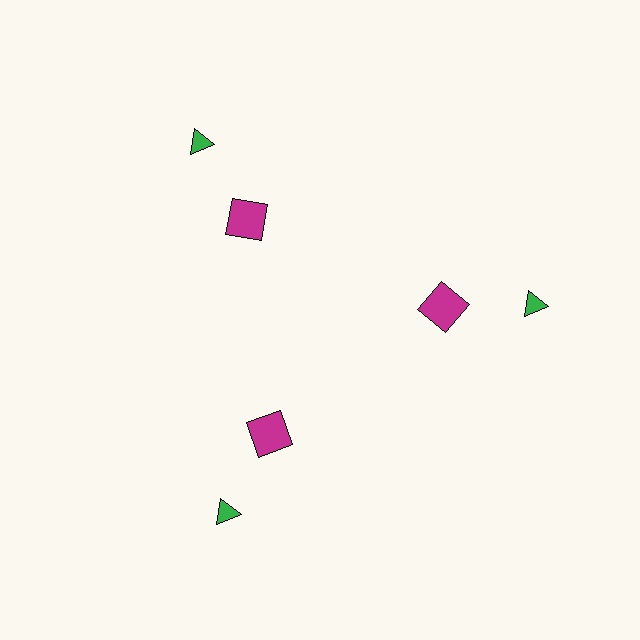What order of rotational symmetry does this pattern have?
This pattern has 3-fold rotational symmetry.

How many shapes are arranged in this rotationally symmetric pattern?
There are 6 shapes, arranged in 3 groups of 2.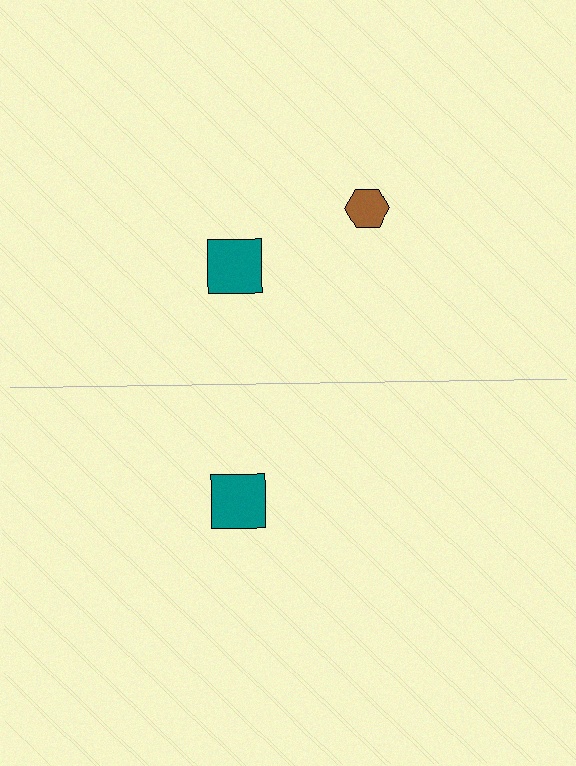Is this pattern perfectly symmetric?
No, the pattern is not perfectly symmetric. A brown hexagon is missing from the bottom side.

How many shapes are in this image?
There are 3 shapes in this image.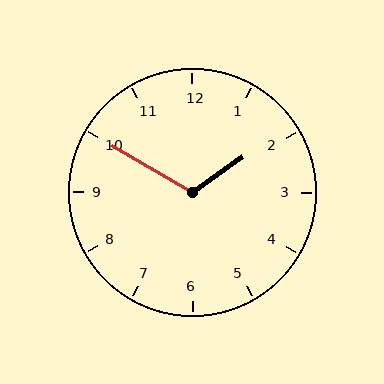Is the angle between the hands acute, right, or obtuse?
It is obtuse.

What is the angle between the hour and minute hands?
Approximately 115 degrees.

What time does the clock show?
1:50.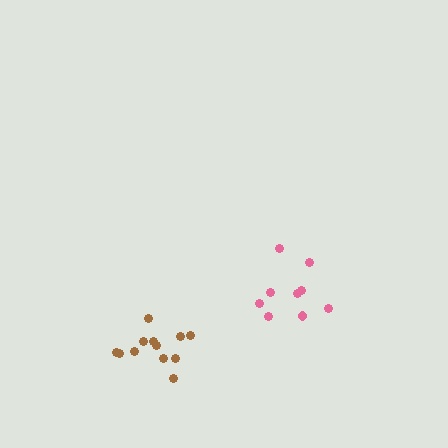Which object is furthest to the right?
The pink cluster is rightmost.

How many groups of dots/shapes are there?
There are 2 groups.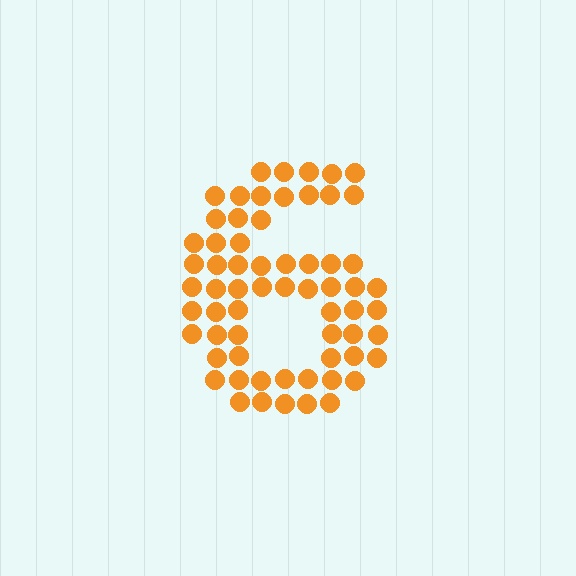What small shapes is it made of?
It is made of small circles.